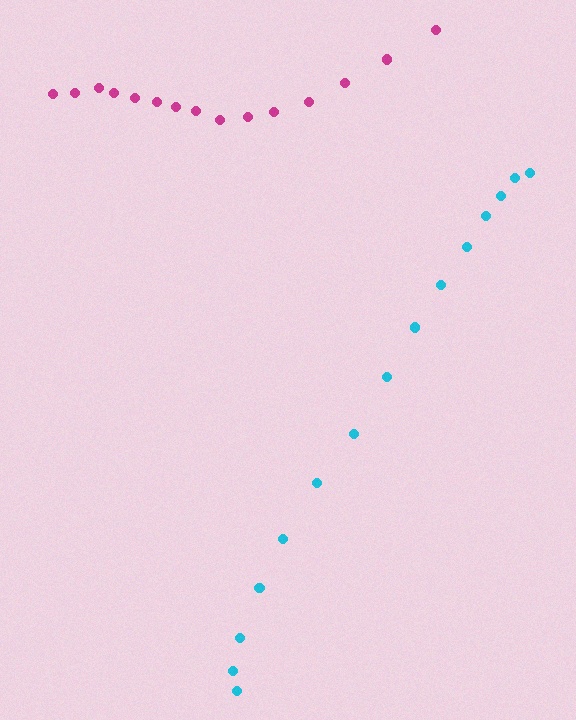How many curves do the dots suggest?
There are 2 distinct paths.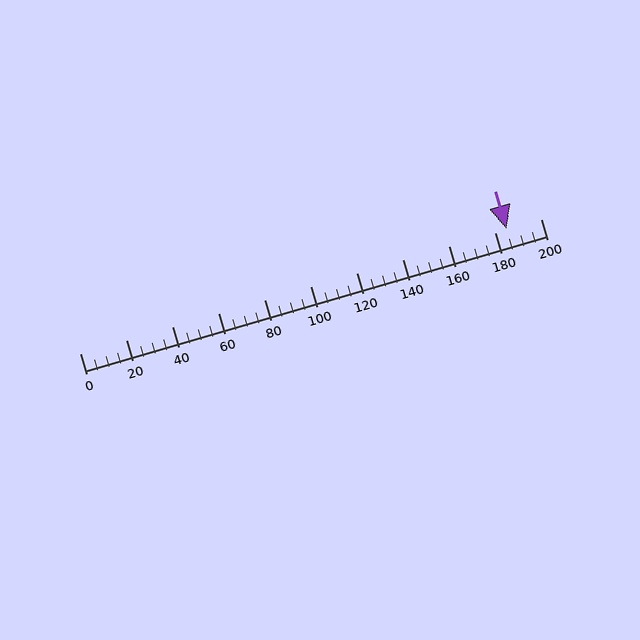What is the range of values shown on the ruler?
The ruler shows values from 0 to 200.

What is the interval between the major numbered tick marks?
The major tick marks are spaced 20 units apart.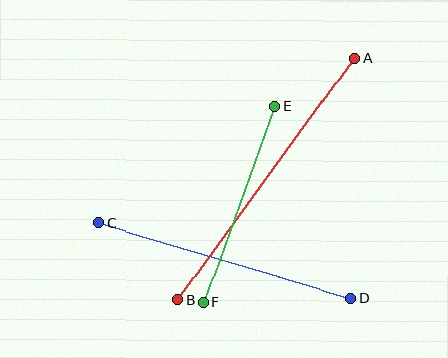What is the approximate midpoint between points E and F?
The midpoint is at approximately (240, 204) pixels.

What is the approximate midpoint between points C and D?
The midpoint is at approximately (225, 261) pixels.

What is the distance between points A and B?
The distance is approximately 299 pixels.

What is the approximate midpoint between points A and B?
The midpoint is at approximately (266, 179) pixels.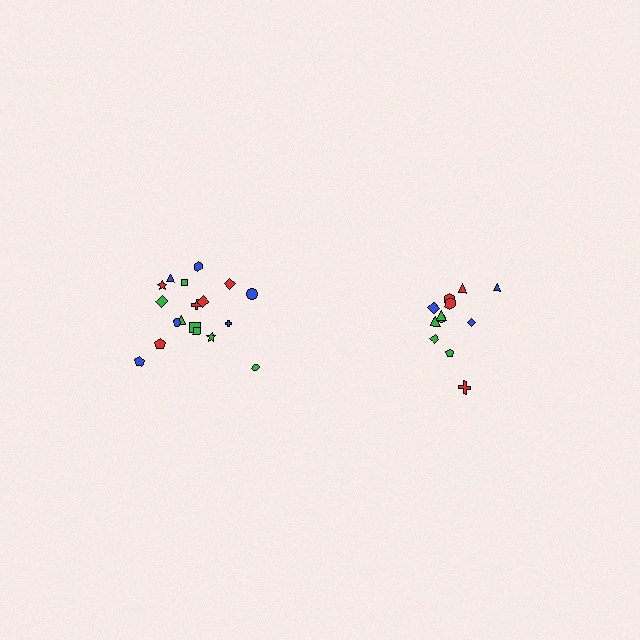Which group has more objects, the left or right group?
The left group.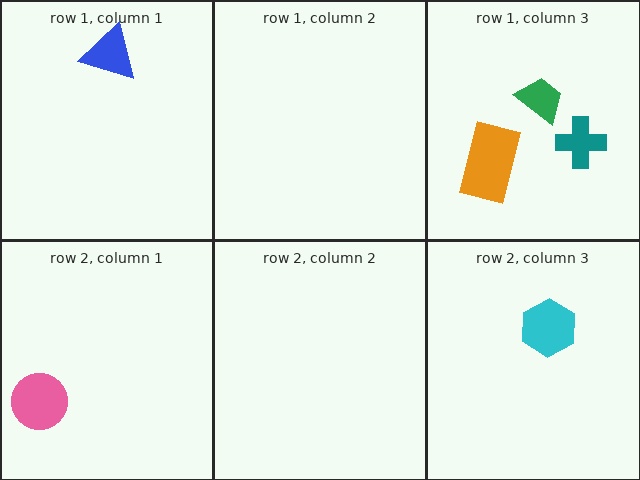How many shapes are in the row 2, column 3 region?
1.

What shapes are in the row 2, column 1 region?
The pink circle.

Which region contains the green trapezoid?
The row 1, column 3 region.